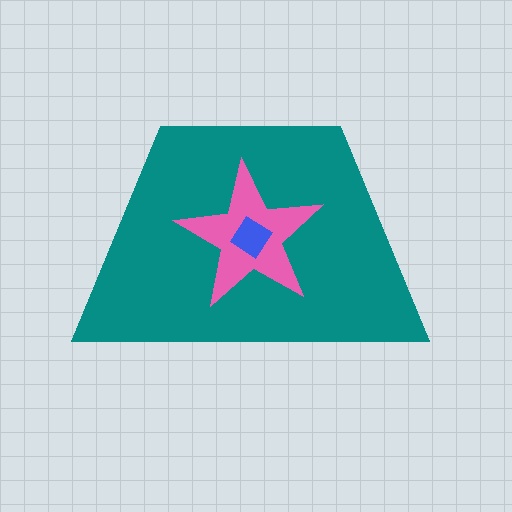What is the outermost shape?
The teal trapezoid.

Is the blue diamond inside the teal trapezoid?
Yes.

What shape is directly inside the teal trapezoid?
The pink star.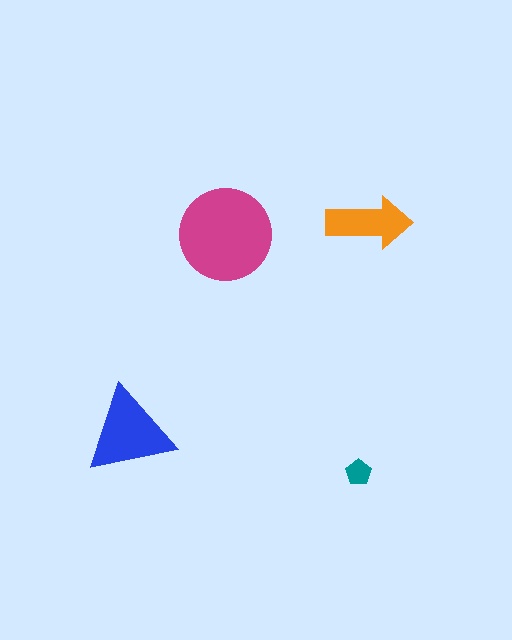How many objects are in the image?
There are 4 objects in the image.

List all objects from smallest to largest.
The teal pentagon, the orange arrow, the blue triangle, the magenta circle.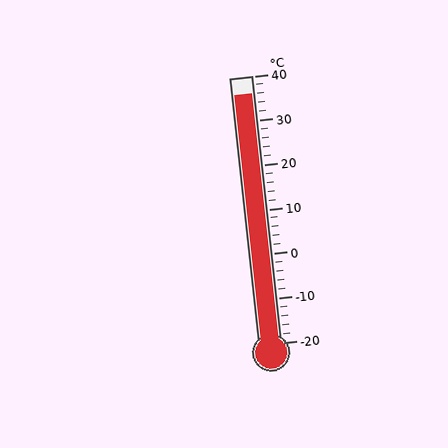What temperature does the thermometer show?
The thermometer shows approximately 36°C.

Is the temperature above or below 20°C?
The temperature is above 20°C.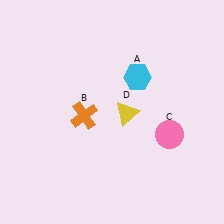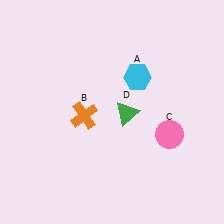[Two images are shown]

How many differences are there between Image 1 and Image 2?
There is 1 difference between the two images.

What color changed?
The triangle (D) changed from yellow in Image 1 to green in Image 2.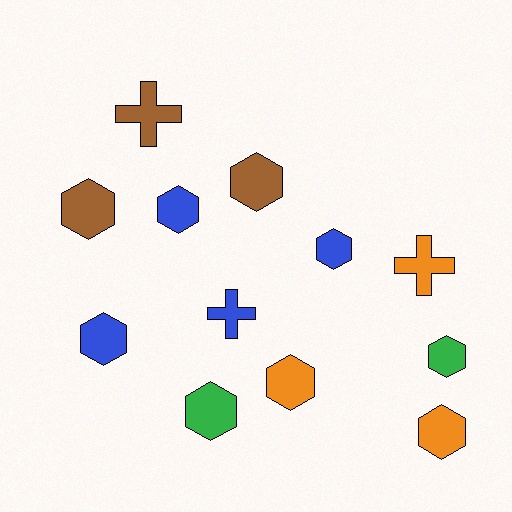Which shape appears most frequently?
Hexagon, with 9 objects.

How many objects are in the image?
There are 12 objects.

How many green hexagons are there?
There are 2 green hexagons.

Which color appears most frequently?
Blue, with 4 objects.